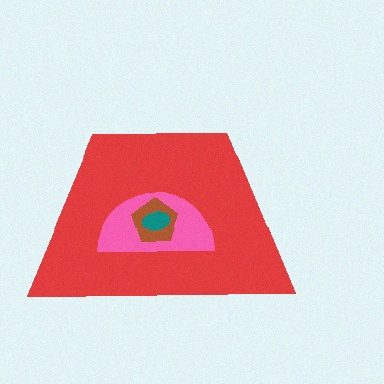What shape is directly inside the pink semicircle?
The brown pentagon.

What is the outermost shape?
The red trapezoid.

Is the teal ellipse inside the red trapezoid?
Yes.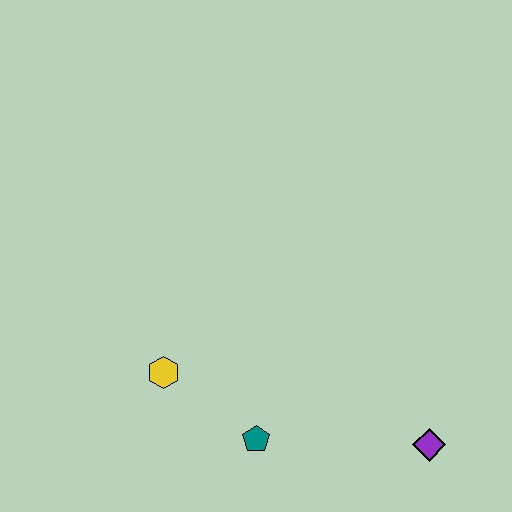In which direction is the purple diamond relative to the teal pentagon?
The purple diamond is to the right of the teal pentagon.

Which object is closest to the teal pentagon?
The yellow hexagon is closest to the teal pentagon.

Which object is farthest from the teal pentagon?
The purple diamond is farthest from the teal pentagon.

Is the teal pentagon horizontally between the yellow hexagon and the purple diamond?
Yes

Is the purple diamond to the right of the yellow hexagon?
Yes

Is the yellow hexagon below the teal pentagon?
No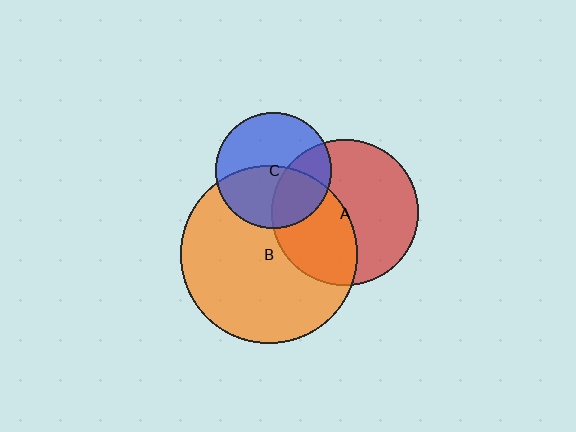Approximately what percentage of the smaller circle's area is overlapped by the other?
Approximately 45%.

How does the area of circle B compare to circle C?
Approximately 2.3 times.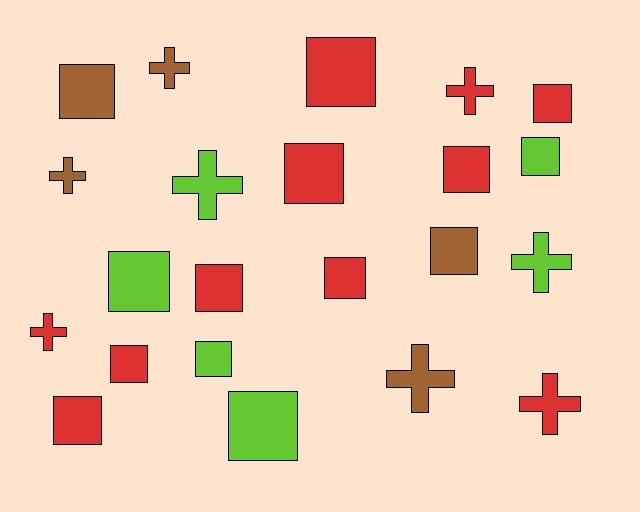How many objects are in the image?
There are 22 objects.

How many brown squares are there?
There are 2 brown squares.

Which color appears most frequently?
Red, with 11 objects.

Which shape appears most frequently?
Square, with 14 objects.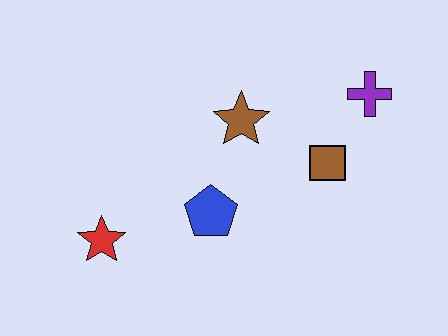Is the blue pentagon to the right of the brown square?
No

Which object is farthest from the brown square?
The red star is farthest from the brown square.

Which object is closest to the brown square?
The purple cross is closest to the brown square.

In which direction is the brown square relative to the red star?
The brown square is to the right of the red star.